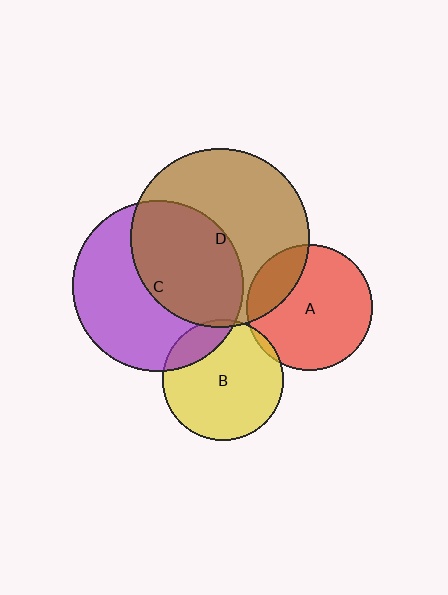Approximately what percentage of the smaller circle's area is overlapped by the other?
Approximately 20%.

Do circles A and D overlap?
Yes.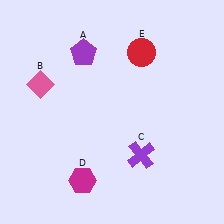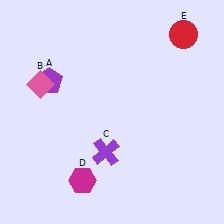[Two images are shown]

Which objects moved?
The objects that moved are: the purple pentagon (A), the purple cross (C), the red circle (E).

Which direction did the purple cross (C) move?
The purple cross (C) moved left.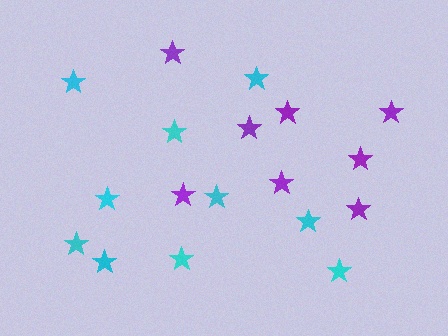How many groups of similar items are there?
There are 2 groups: one group of purple stars (8) and one group of cyan stars (10).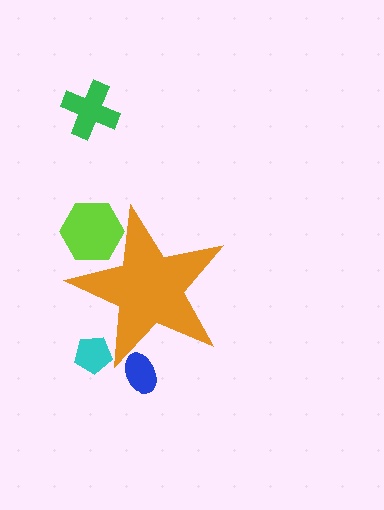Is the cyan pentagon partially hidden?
Yes, the cyan pentagon is partially hidden behind the orange star.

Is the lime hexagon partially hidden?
Yes, the lime hexagon is partially hidden behind the orange star.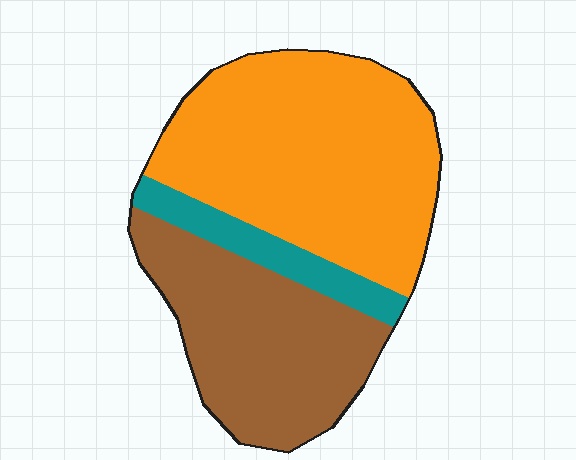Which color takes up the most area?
Orange, at roughly 55%.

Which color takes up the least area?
Teal, at roughly 10%.